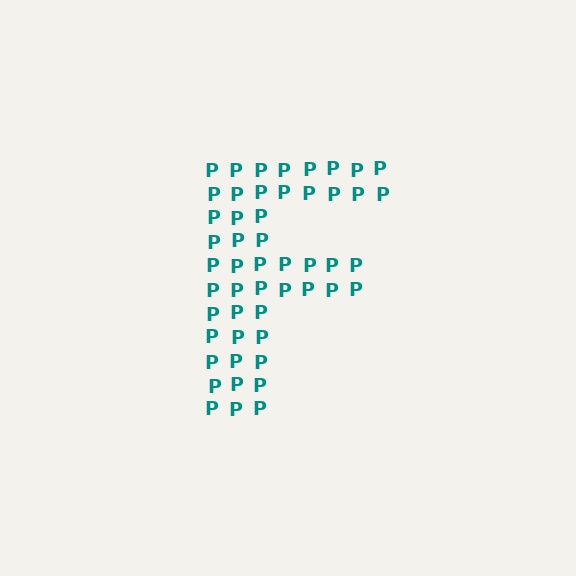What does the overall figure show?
The overall figure shows the letter F.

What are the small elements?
The small elements are letter P's.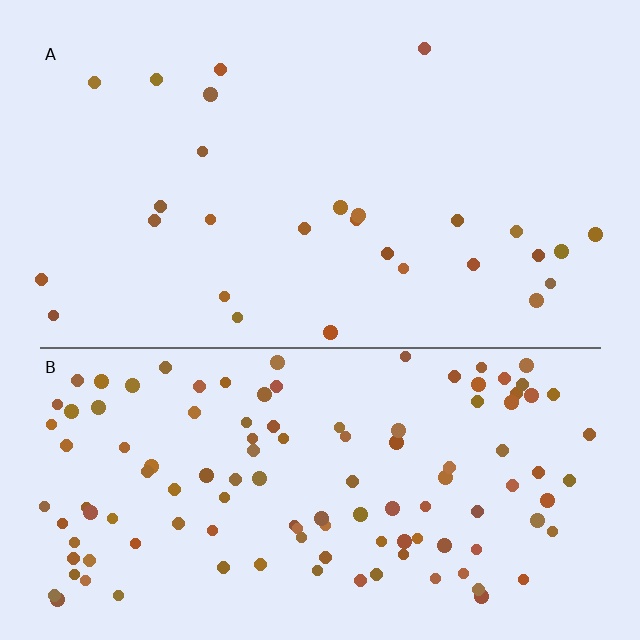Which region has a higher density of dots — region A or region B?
B (the bottom).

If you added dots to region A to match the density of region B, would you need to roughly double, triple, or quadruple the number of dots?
Approximately quadruple.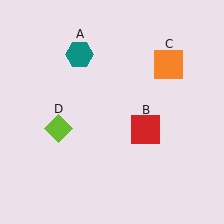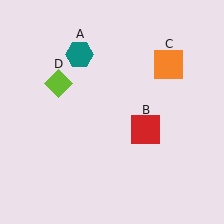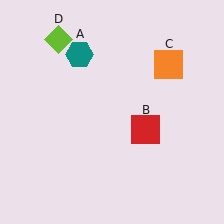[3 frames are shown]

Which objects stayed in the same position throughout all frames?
Teal hexagon (object A) and red square (object B) and orange square (object C) remained stationary.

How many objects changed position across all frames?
1 object changed position: lime diamond (object D).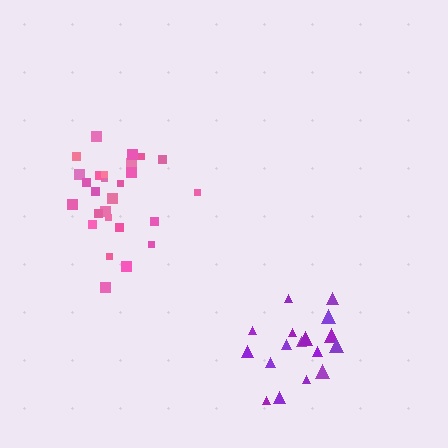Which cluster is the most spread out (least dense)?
Purple.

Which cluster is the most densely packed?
Pink.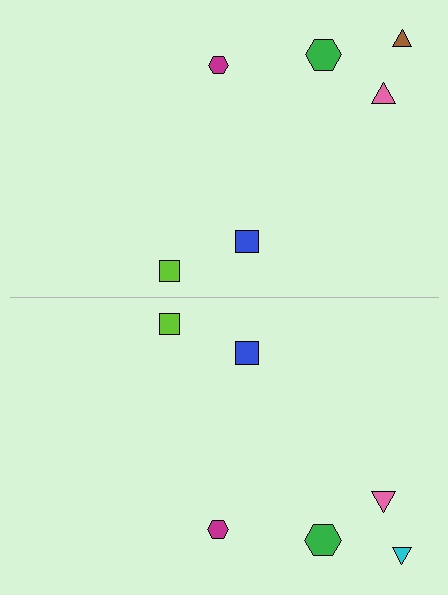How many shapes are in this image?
There are 12 shapes in this image.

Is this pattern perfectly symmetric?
No, the pattern is not perfectly symmetric. The cyan triangle on the bottom side breaks the symmetry — its mirror counterpart is brown.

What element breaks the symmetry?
The cyan triangle on the bottom side breaks the symmetry — its mirror counterpart is brown.